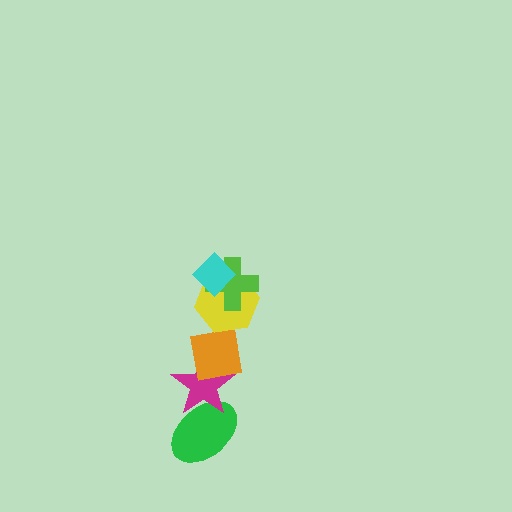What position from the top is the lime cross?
The lime cross is 2nd from the top.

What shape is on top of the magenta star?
The orange square is on top of the magenta star.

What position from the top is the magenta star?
The magenta star is 5th from the top.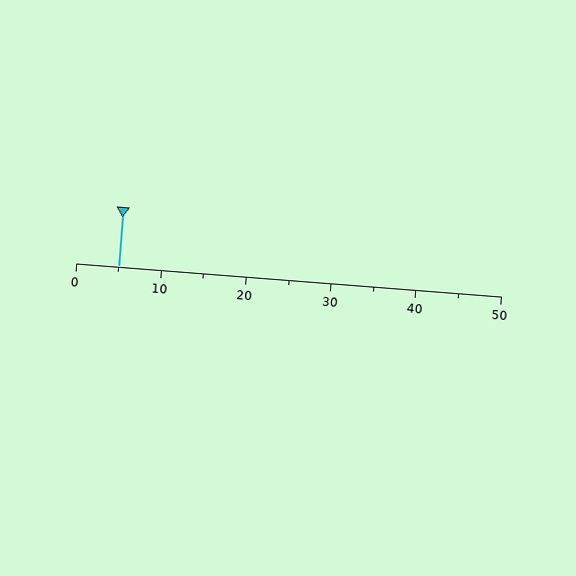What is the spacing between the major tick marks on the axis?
The major ticks are spaced 10 apart.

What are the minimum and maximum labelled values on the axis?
The axis runs from 0 to 50.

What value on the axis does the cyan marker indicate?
The marker indicates approximately 5.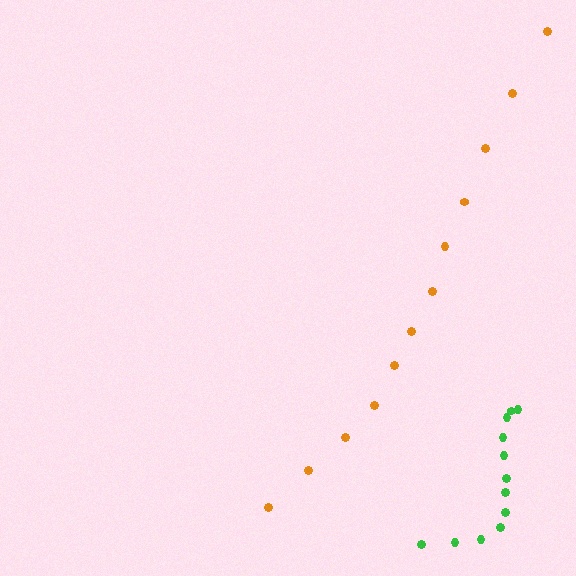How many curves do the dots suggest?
There are 2 distinct paths.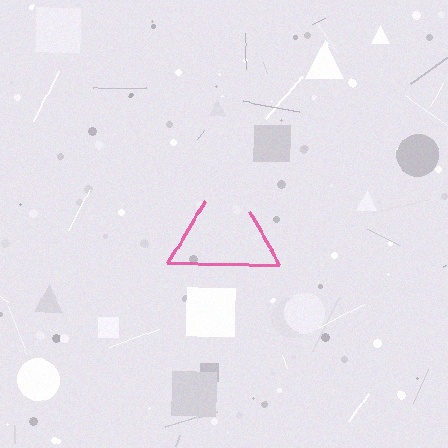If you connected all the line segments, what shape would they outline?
They would outline a triangle.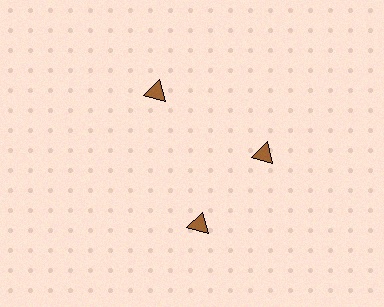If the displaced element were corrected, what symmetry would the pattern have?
It would have 3-fold rotational symmetry — the pattern would map onto itself every 120 degrees.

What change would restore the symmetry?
The symmetry would be restored by rotating it back into even spacing with its neighbors so that all 3 triangles sit at equal angles and equal distance from the center.